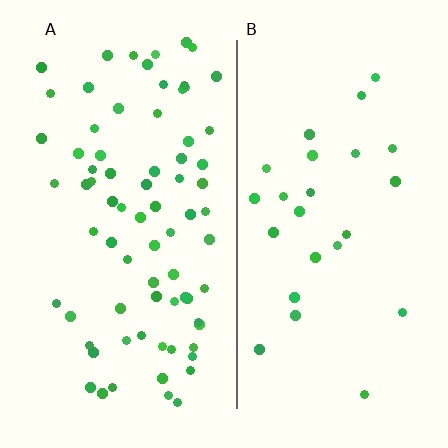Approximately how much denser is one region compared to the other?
Approximately 3.0× — region A over region B.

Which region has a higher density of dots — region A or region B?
A (the left).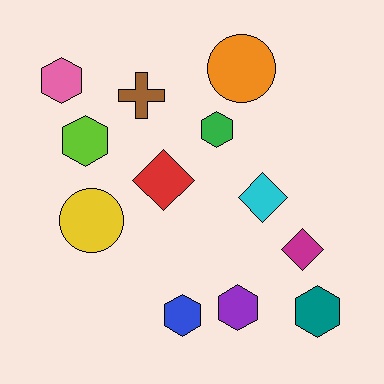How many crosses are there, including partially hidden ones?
There is 1 cross.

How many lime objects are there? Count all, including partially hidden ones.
There is 1 lime object.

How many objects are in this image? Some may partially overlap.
There are 12 objects.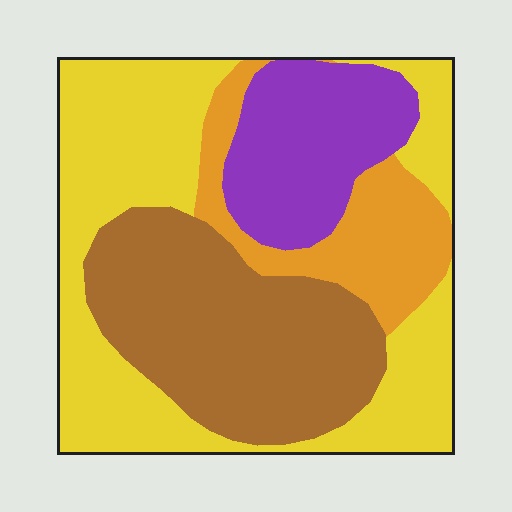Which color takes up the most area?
Yellow, at roughly 40%.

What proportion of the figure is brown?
Brown takes up between a sixth and a third of the figure.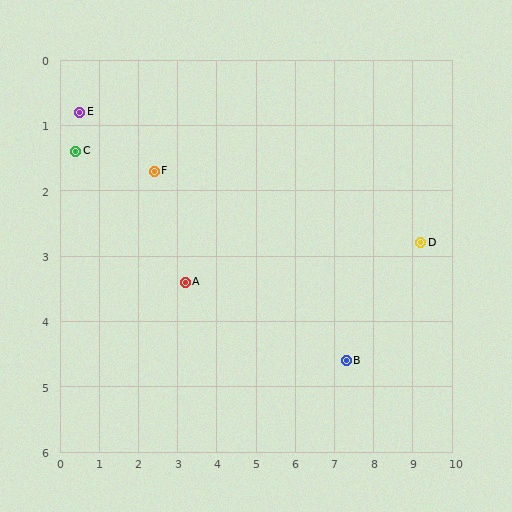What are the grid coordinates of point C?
Point C is at approximately (0.4, 1.4).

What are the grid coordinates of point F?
Point F is at approximately (2.4, 1.7).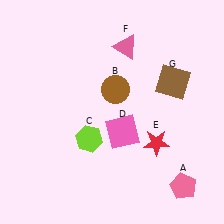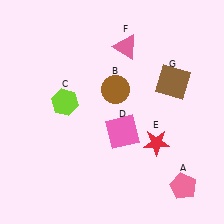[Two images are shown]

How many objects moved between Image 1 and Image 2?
1 object moved between the two images.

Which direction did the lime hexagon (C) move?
The lime hexagon (C) moved up.